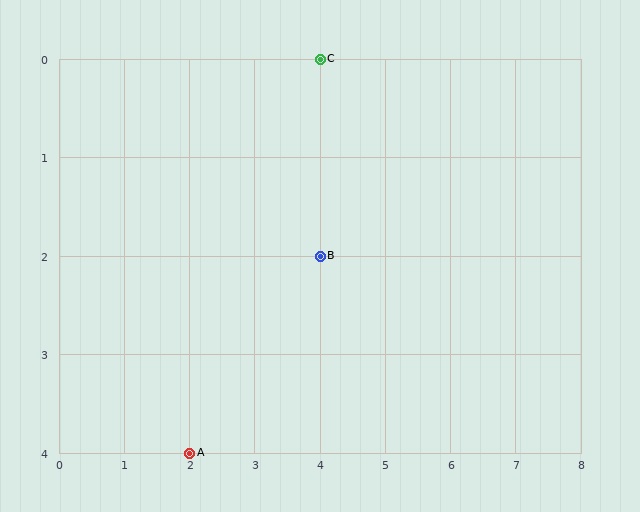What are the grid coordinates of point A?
Point A is at grid coordinates (2, 4).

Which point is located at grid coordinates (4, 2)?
Point B is at (4, 2).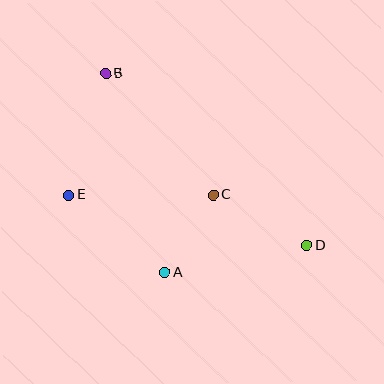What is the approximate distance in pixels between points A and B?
The distance between A and B is approximately 208 pixels.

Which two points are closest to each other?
Points A and C are closest to each other.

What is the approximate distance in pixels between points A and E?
The distance between A and E is approximately 123 pixels.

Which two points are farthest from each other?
Points B and D are farthest from each other.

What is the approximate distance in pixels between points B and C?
The distance between B and C is approximately 163 pixels.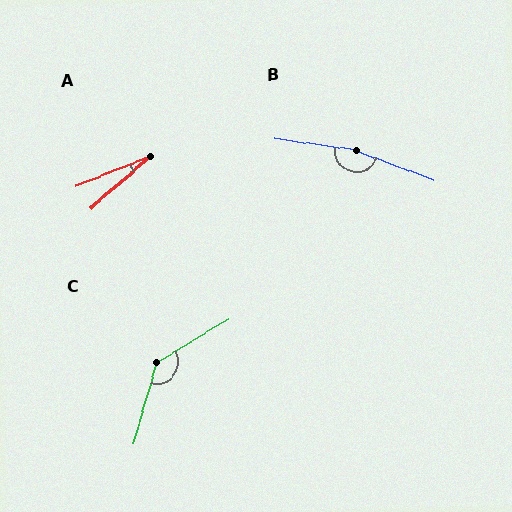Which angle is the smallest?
A, at approximately 20 degrees.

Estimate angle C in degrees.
Approximately 136 degrees.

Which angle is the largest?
B, at approximately 167 degrees.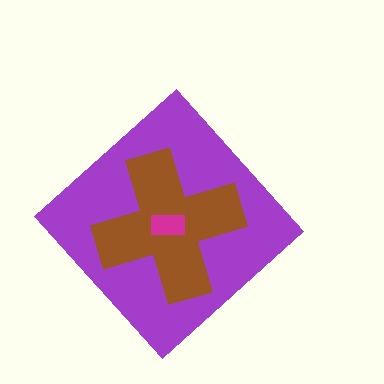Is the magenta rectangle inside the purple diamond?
Yes.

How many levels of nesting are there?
3.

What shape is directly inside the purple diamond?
The brown cross.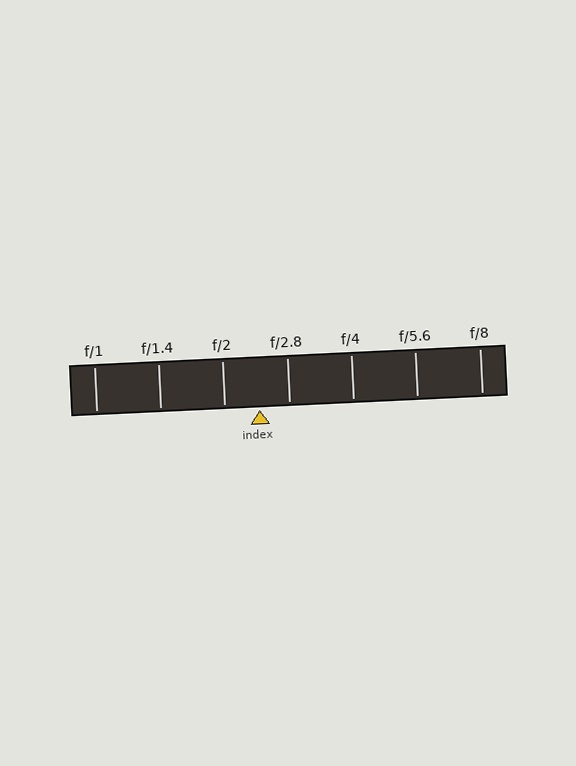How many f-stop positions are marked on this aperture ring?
There are 7 f-stop positions marked.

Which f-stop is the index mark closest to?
The index mark is closest to f/2.8.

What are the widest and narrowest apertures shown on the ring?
The widest aperture shown is f/1 and the narrowest is f/8.